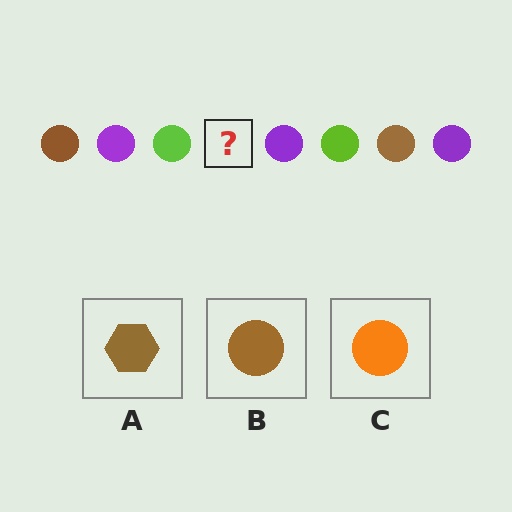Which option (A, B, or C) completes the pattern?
B.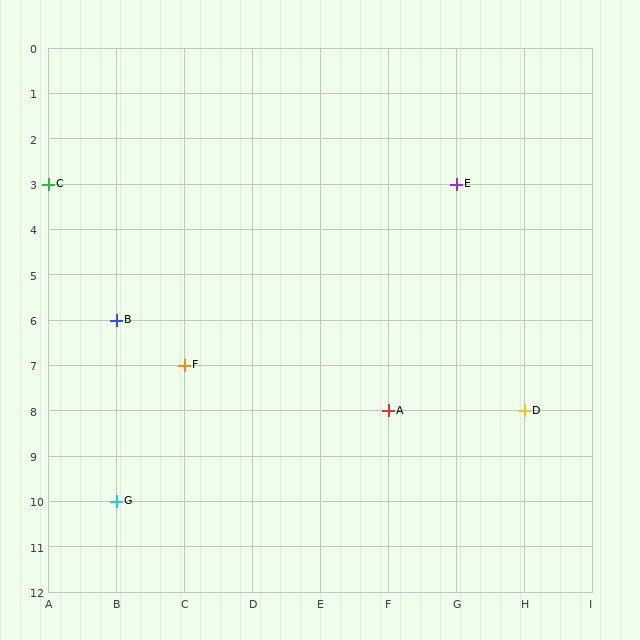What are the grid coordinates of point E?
Point E is at grid coordinates (G, 3).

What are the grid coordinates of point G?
Point G is at grid coordinates (B, 10).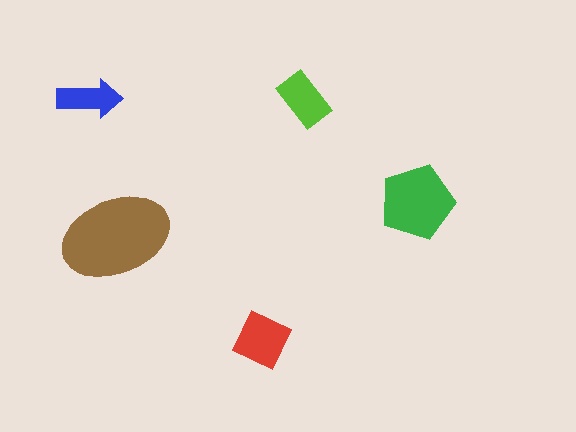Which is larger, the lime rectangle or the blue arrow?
The lime rectangle.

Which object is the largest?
The brown ellipse.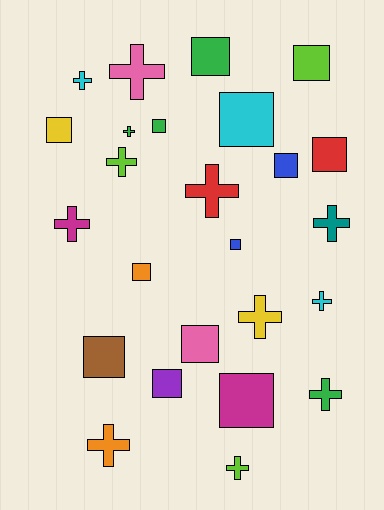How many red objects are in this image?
There are 2 red objects.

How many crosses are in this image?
There are 12 crosses.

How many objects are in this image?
There are 25 objects.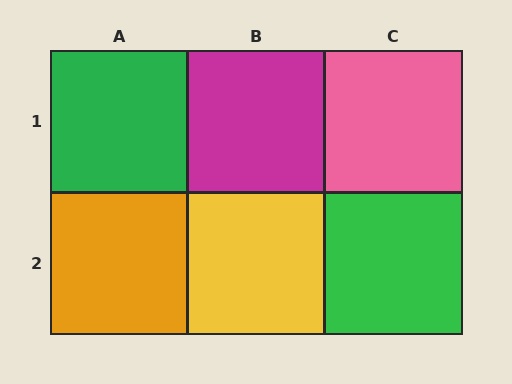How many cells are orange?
1 cell is orange.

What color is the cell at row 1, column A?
Green.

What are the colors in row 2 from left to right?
Orange, yellow, green.